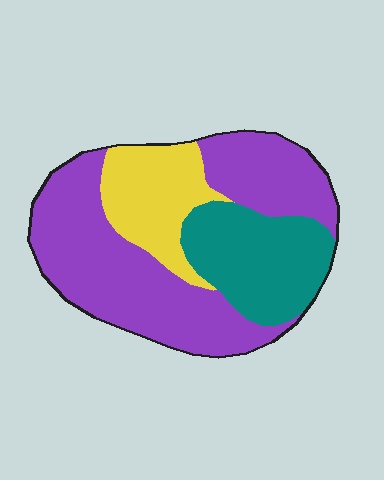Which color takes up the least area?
Yellow, at roughly 20%.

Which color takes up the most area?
Purple, at roughly 55%.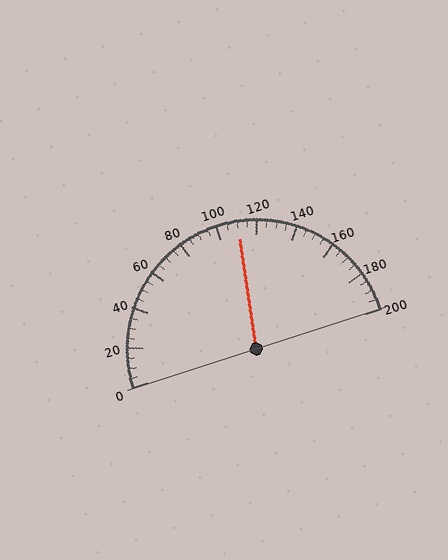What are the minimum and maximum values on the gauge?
The gauge ranges from 0 to 200.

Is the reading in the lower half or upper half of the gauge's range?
The reading is in the upper half of the range (0 to 200).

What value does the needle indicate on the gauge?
The needle indicates approximately 110.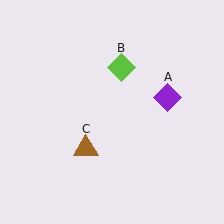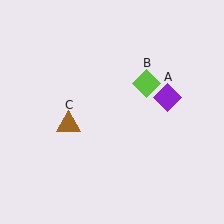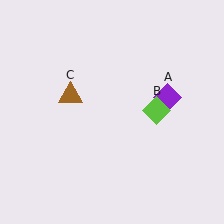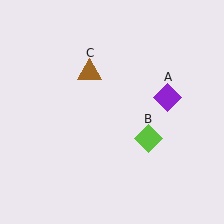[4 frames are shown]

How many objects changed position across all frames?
2 objects changed position: lime diamond (object B), brown triangle (object C).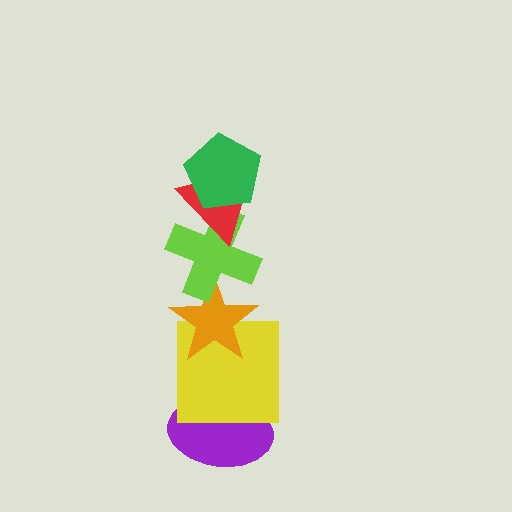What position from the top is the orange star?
The orange star is 4th from the top.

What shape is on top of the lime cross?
The red triangle is on top of the lime cross.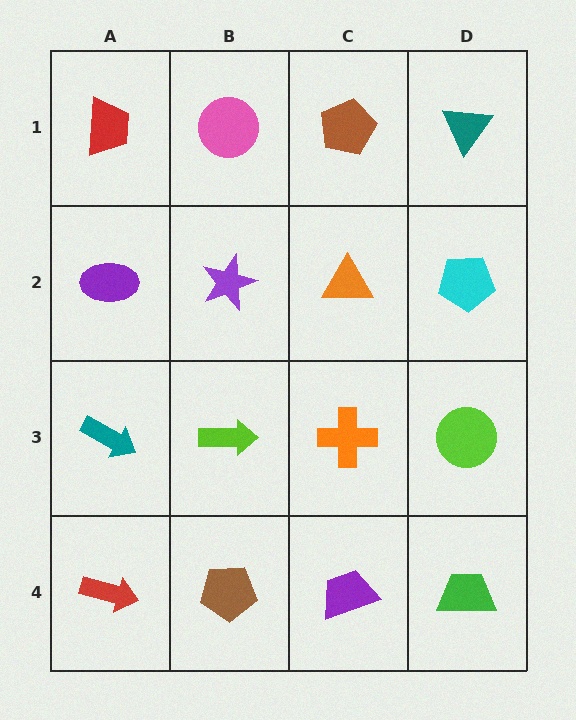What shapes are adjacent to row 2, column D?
A teal triangle (row 1, column D), a lime circle (row 3, column D), an orange triangle (row 2, column C).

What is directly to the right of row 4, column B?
A purple trapezoid.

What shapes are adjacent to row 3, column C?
An orange triangle (row 2, column C), a purple trapezoid (row 4, column C), a lime arrow (row 3, column B), a lime circle (row 3, column D).